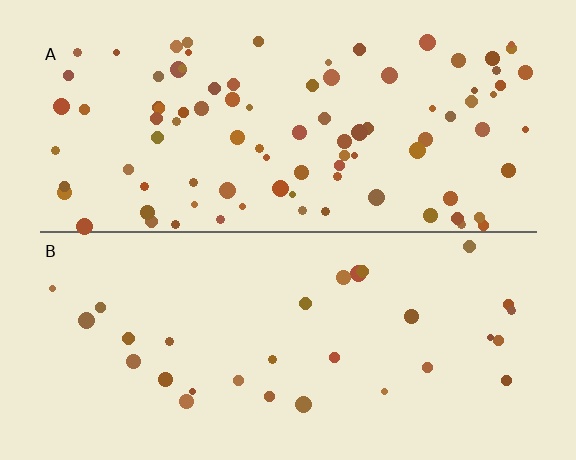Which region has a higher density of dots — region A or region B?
A (the top).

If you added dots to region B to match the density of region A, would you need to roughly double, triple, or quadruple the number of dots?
Approximately triple.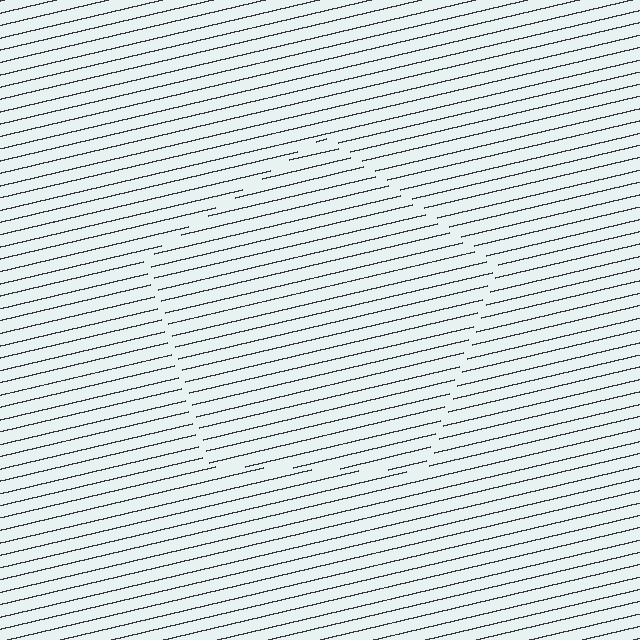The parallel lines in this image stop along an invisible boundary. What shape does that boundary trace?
An illusory pentagon. The interior of the shape contains the same grating, shifted by half a period — the contour is defined by the phase discontinuity where line-ends from the inner and outer gratings abut.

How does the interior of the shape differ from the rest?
The interior of the shape contains the same grating, shifted by half a period — the contour is defined by the phase discontinuity where line-ends from the inner and outer gratings abut.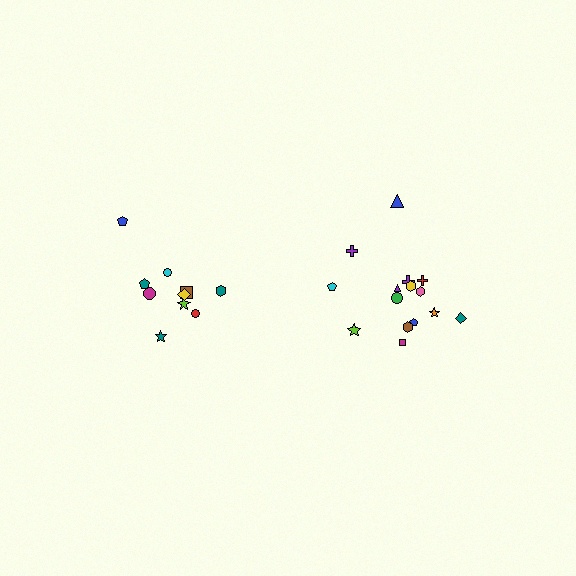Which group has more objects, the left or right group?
The right group.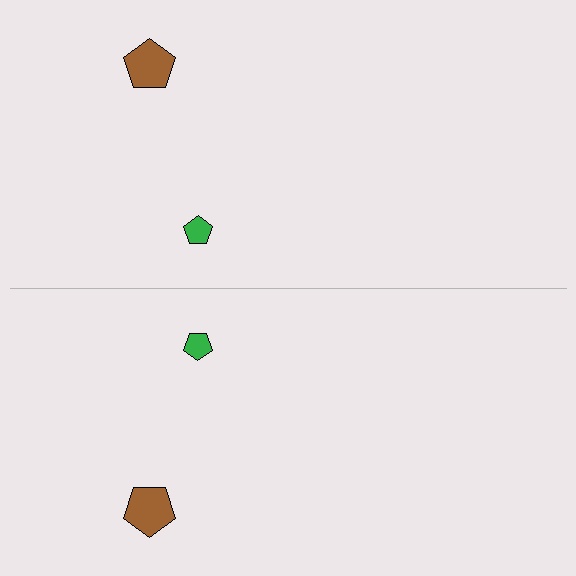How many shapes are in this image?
There are 4 shapes in this image.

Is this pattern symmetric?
Yes, this pattern has bilateral (reflection) symmetry.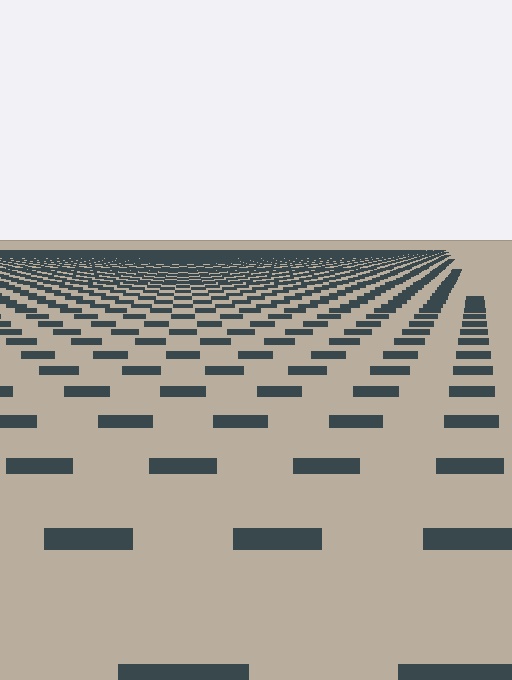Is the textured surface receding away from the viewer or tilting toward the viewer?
The surface is receding away from the viewer. Texture elements get smaller and denser toward the top.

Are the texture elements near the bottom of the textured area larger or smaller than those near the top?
Larger. Near the bottom, elements are closer to the viewer and appear at a bigger on-screen size.